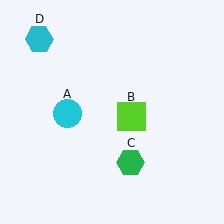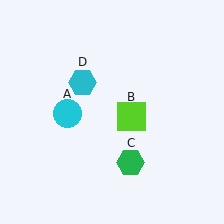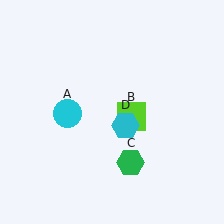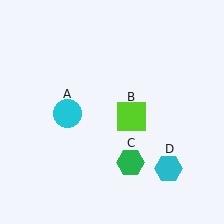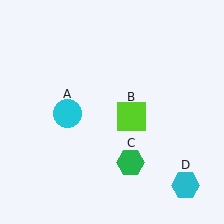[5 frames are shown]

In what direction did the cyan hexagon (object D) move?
The cyan hexagon (object D) moved down and to the right.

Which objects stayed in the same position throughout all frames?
Cyan circle (object A) and lime square (object B) and green hexagon (object C) remained stationary.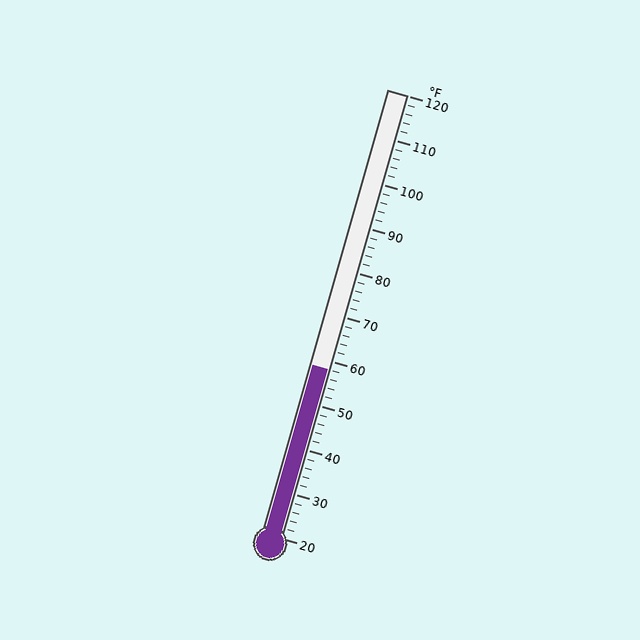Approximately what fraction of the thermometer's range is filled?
The thermometer is filled to approximately 40% of its range.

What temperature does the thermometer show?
The thermometer shows approximately 58°F.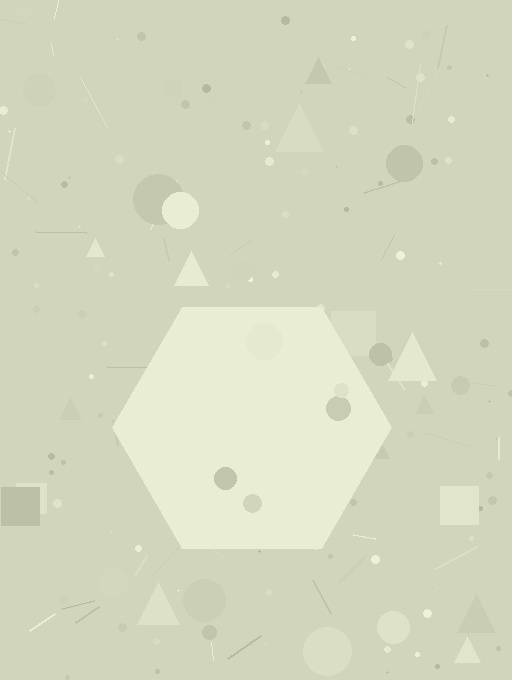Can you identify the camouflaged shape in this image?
The camouflaged shape is a hexagon.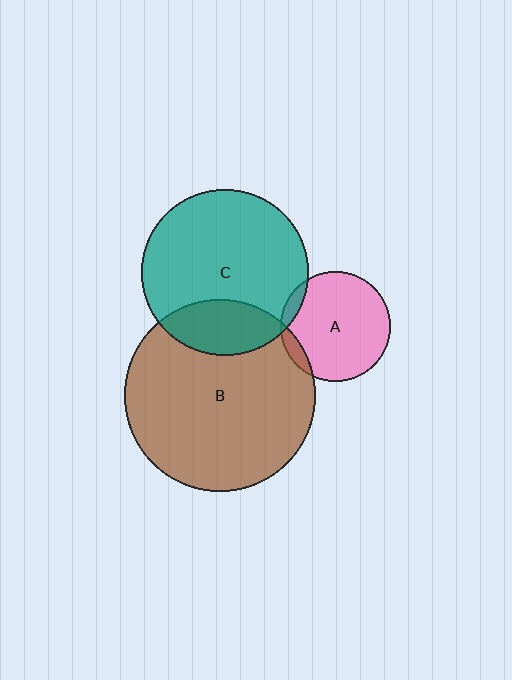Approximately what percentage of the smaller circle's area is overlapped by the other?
Approximately 5%.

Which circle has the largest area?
Circle B (brown).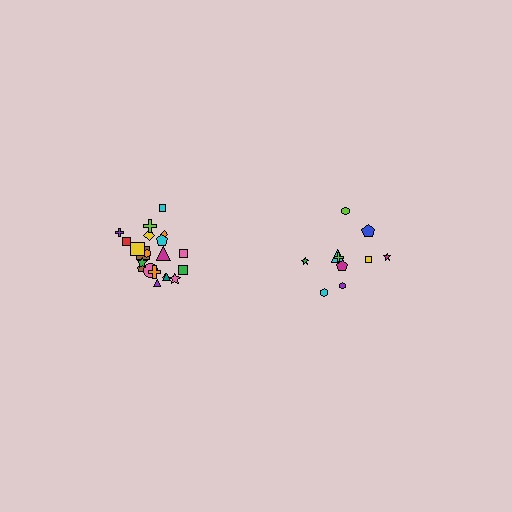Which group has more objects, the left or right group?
The left group.